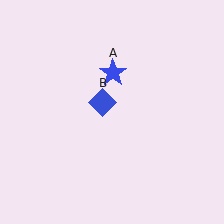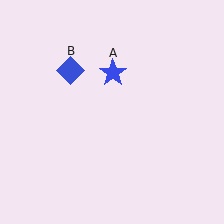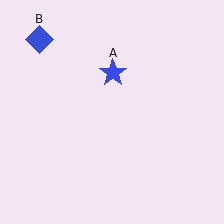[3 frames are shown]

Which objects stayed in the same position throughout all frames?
Blue star (object A) remained stationary.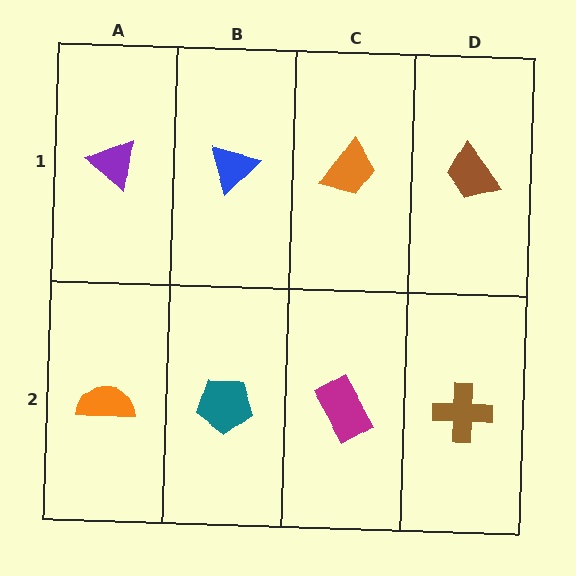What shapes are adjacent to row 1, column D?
A brown cross (row 2, column D), an orange trapezoid (row 1, column C).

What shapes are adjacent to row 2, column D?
A brown trapezoid (row 1, column D), a magenta rectangle (row 2, column C).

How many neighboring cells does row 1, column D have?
2.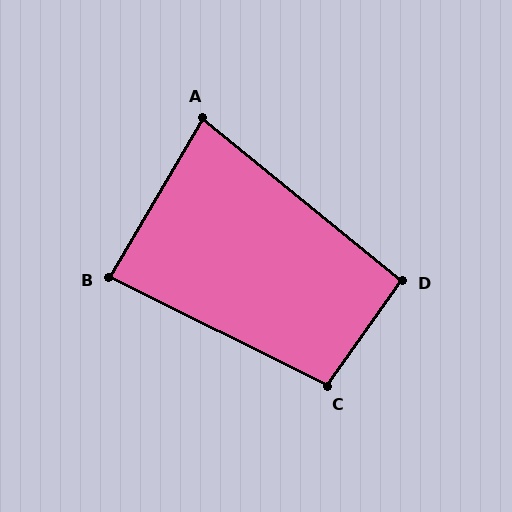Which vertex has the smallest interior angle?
A, at approximately 81 degrees.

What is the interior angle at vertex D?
Approximately 94 degrees (approximately right).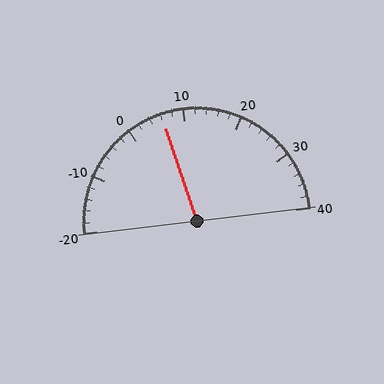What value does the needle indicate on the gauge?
The needle indicates approximately 6.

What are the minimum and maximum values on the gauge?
The gauge ranges from -20 to 40.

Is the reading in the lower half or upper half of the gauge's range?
The reading is in the lower half of the range (-20 to 40).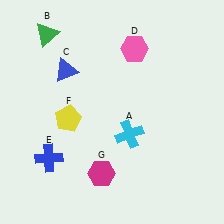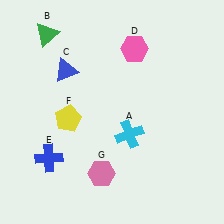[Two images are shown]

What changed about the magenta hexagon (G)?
In Image 1, G is magenta. In Image 2, it changed to pink.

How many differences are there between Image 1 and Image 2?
There is 1 difference between the two images.